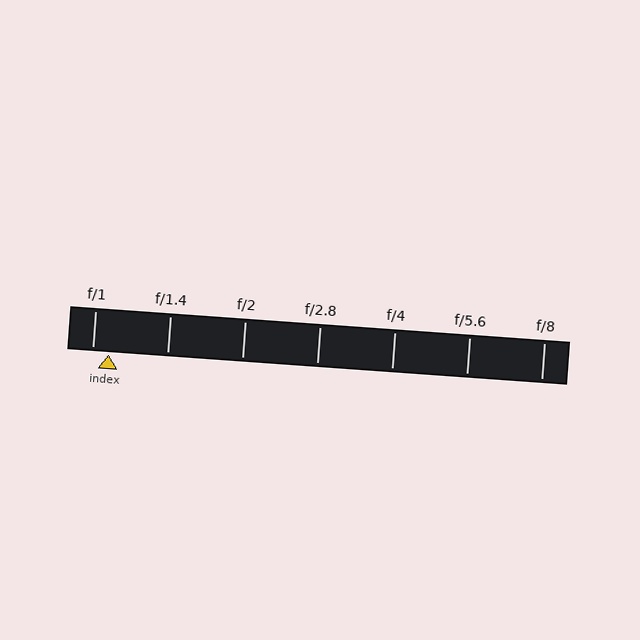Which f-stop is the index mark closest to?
The index mark is closest to f/1.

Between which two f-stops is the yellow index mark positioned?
The index mark is between f/1 and f/1.4.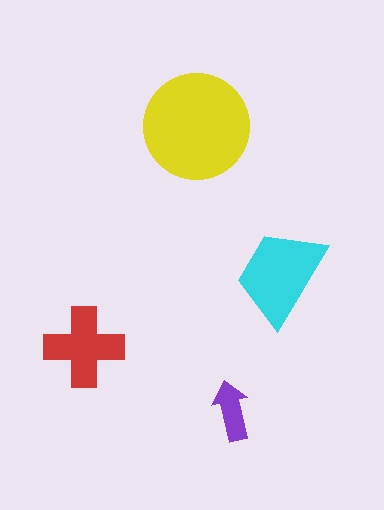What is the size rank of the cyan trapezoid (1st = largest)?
2nd.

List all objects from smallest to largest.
The purple arrow, the red cross, the cyan trapezoid, the yellow circle.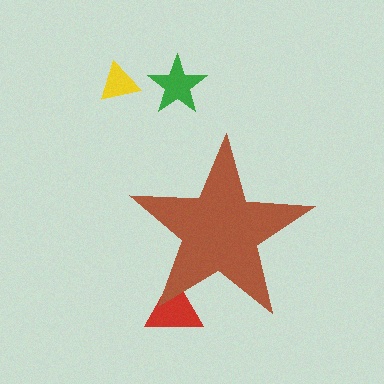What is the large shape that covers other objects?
A brown star.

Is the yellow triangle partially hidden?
No, the yellow triangle is fully visible.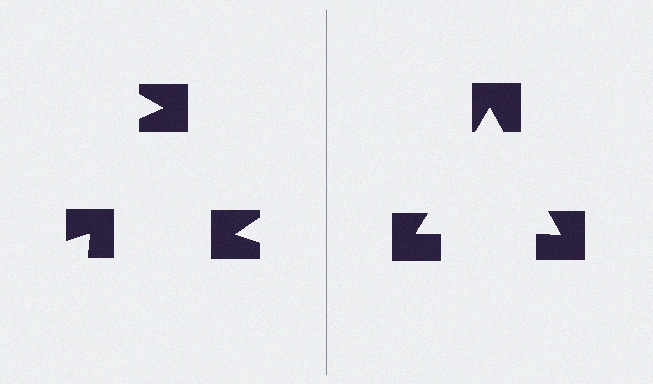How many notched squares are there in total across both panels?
6 — 3 on each side.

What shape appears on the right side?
An illusory triangle.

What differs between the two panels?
The notched squares are positioned identically on both sides; only the wedge orientations differ. On the right they align to a triangle; on the left they are misaligned.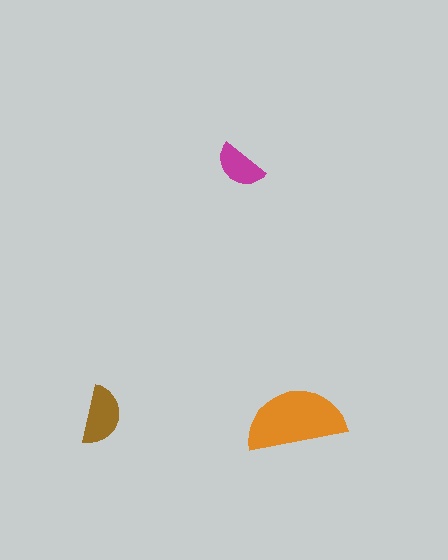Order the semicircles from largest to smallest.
the orange one, the brown one, the magenta one.